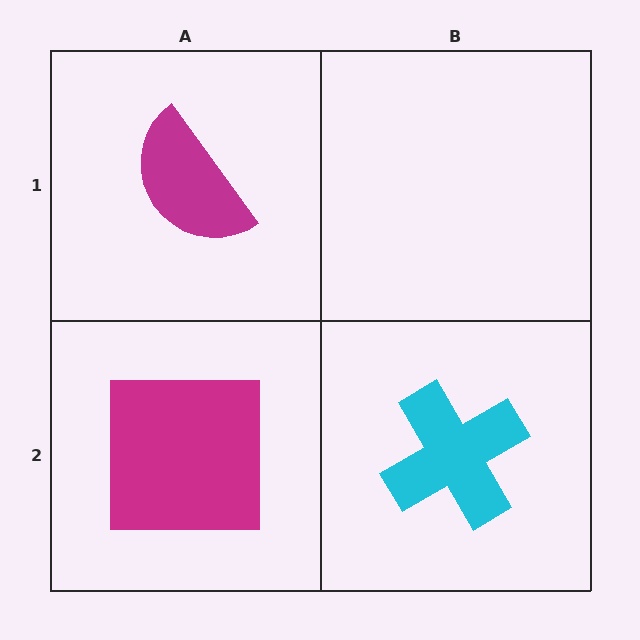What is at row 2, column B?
A cyan cross.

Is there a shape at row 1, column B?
No, that cell is empty.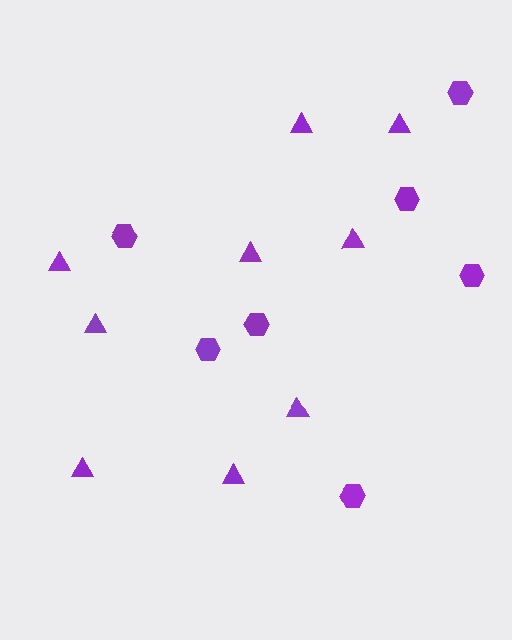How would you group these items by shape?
There are 2 groups: one group of hexagons (7) and one group of triangles (9).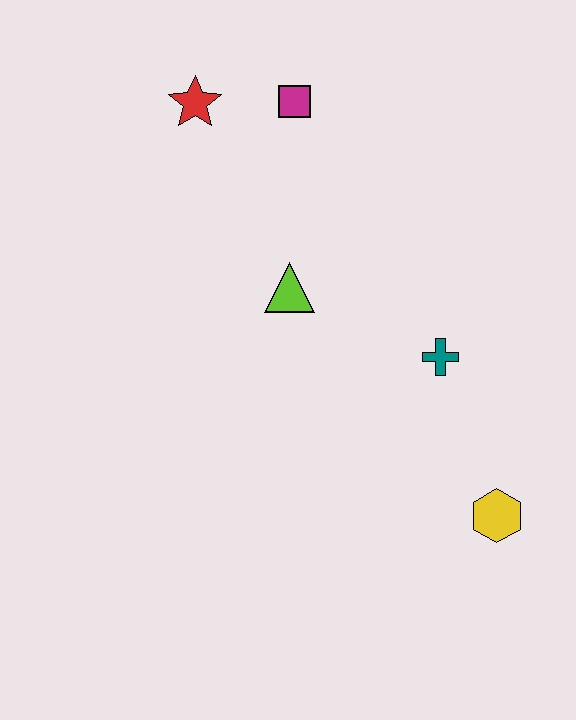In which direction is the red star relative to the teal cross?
The red star is above the teal cross.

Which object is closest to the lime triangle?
The teal cross is closest to the lime triangle.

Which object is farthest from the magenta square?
The yellow hexagon is farthest from the magenta square.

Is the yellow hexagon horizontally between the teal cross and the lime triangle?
No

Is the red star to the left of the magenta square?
Yes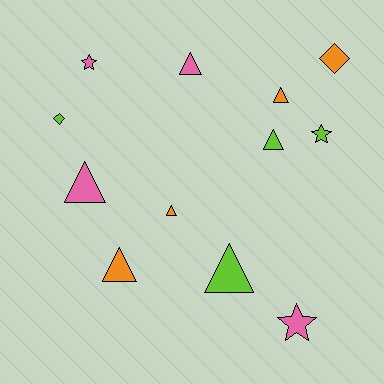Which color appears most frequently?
Orange, with 4 objects.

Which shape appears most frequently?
Triangle, with 7 objects.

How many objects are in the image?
There are 12 objects.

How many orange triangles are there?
There are 3 orange triangles.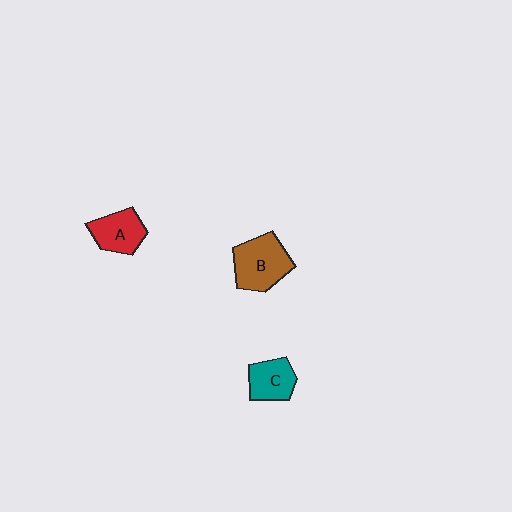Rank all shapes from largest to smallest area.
From largest to smallest: B (brown), A (red), C (teal).